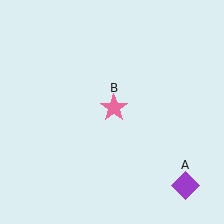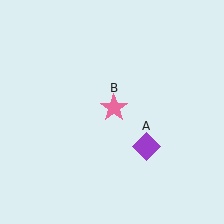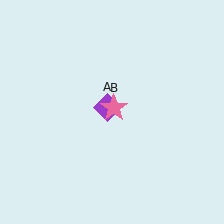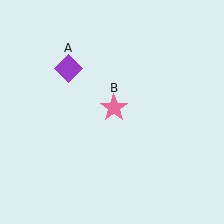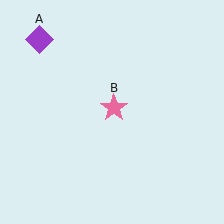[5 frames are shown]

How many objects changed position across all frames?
1 object changed position: purple diamond (object A).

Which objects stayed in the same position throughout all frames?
Pink star (object B) remained stationary.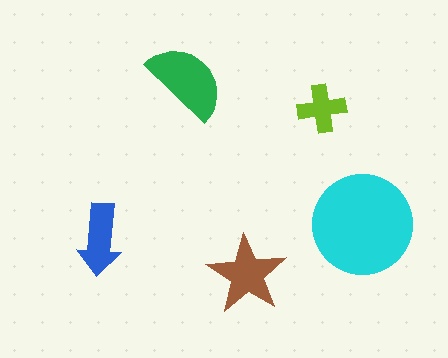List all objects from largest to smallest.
The cyan circle, the green semicircle, the brown star, the blue arrow, the lime cross.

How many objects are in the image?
There are 5 objects in the image.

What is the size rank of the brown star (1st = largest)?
3rd.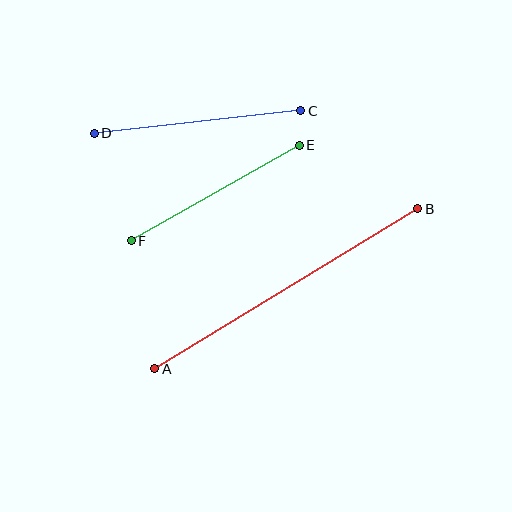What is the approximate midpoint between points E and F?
The midpoint is at approximately (215, 193) pixels.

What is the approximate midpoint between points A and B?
The midpoint is at approximately (286, 289) pixels.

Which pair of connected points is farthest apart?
Points A and B are farthest apart.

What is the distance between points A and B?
The distance is approximately 308 pixels.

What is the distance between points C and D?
The distance is approximately 208 pixels.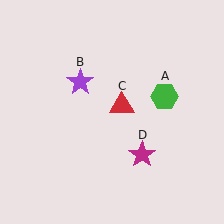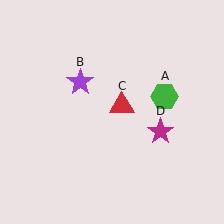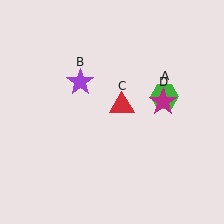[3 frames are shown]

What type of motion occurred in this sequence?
The magenta star (object D) rotated counterclockwise around the center of the scene.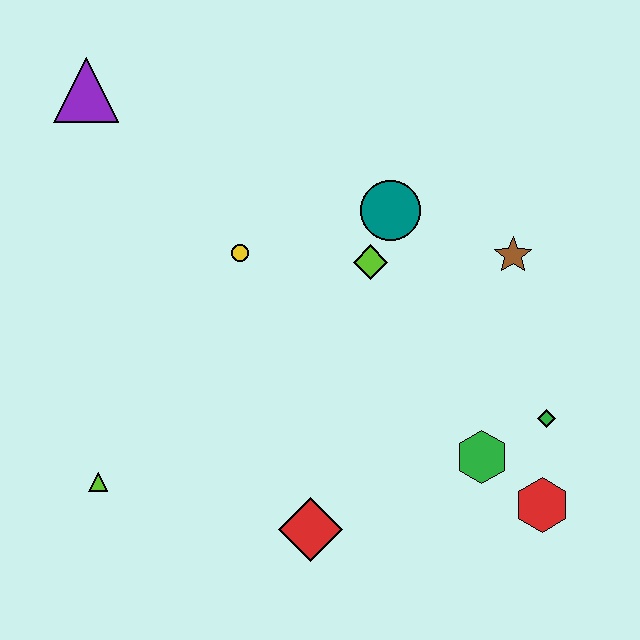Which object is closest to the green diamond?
The green hexagon is closest to the green diamond.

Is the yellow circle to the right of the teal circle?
No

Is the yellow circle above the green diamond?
Yes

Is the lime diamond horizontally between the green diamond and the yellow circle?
Yes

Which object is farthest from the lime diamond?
The lime triangle is farthest from the lime diamond.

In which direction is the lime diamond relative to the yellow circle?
The lime diamond is to the right of the yellow circle.